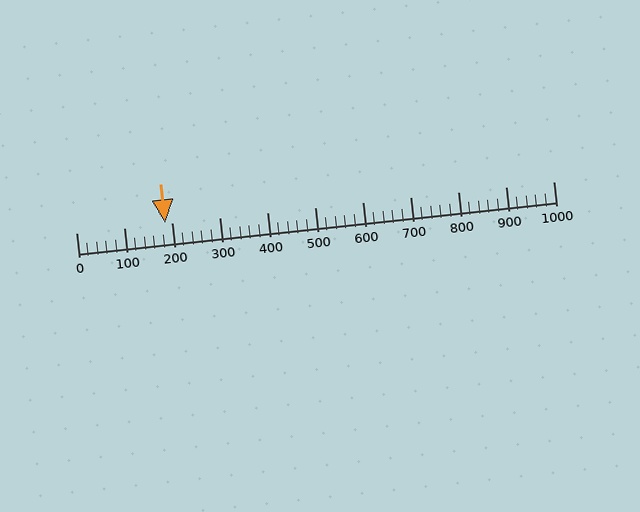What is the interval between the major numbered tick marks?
The major tick marks are spaced 100 units apart.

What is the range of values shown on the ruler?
The ruler shows values from 0 to 1000.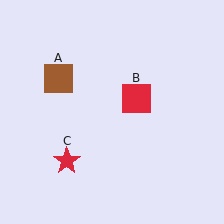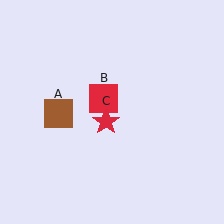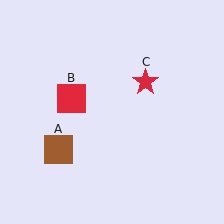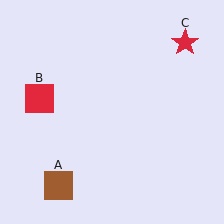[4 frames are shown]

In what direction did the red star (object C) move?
The red star (object C) moved up and to the right.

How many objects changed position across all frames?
3 objects changed position: brown square (object A), red square (object B), red star (object C).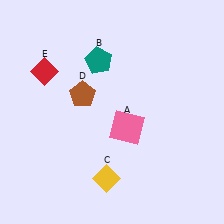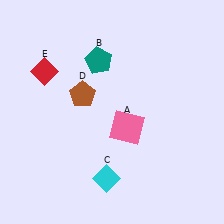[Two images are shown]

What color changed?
The diamond (C) changed from yellow in Image 1 to cyan in Image 2.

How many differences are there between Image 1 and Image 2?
There is 1 difference between the two images.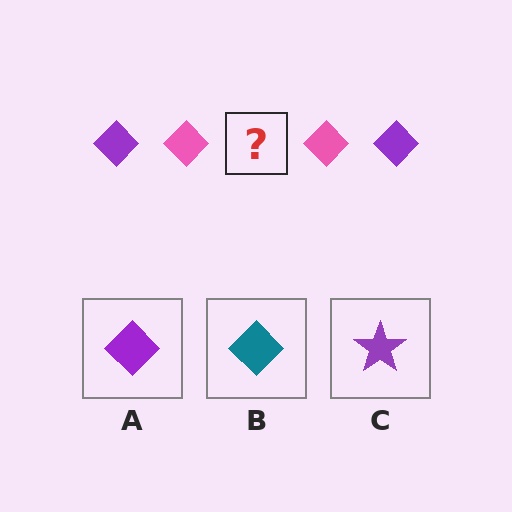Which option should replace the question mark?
Option A.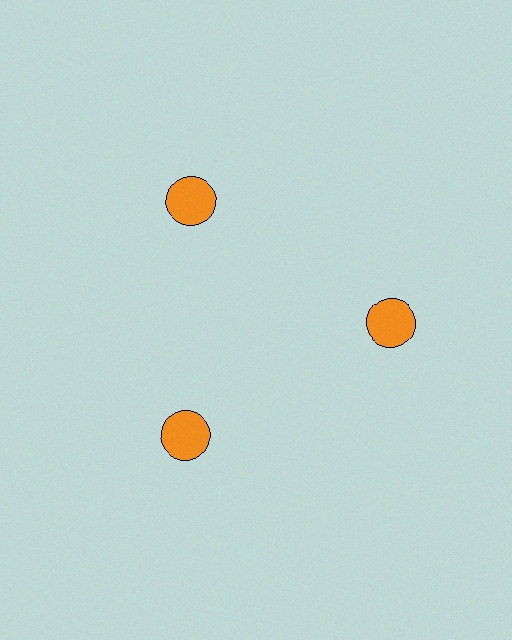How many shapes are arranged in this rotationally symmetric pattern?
There are 3 shapes, arranged in 3 groups of 1.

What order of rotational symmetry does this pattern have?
This pattern has 3-fold rotational symmetry.